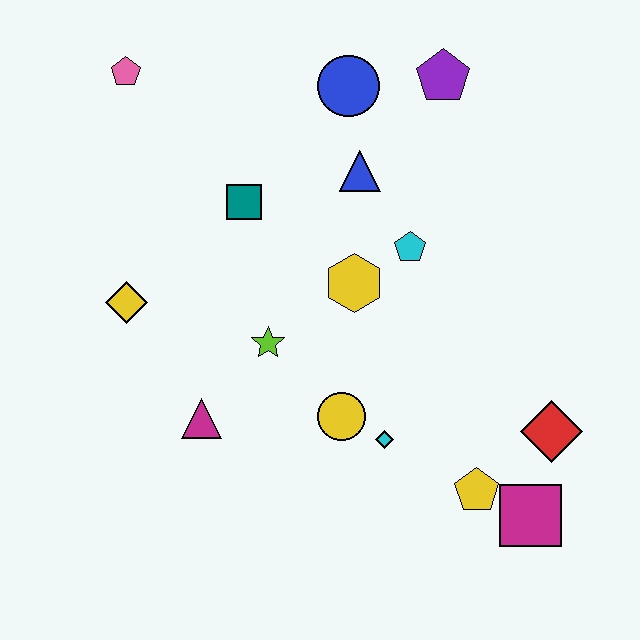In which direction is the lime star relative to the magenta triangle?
The lime star is above the magenta triangle.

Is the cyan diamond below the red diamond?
Yes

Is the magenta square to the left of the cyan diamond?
No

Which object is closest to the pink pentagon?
The teal square is closest to the pink pentagon.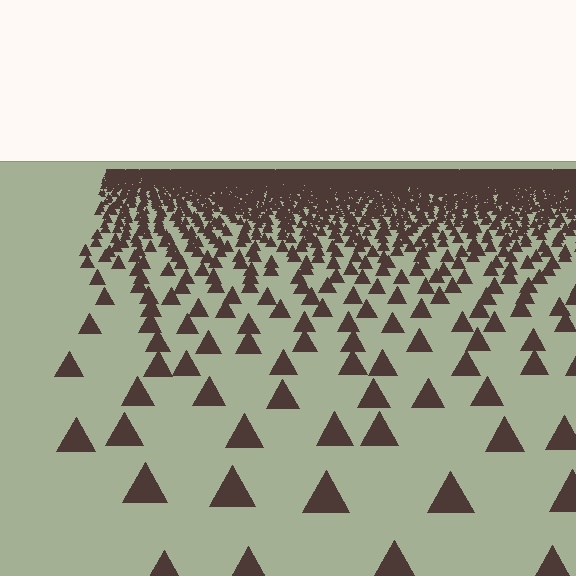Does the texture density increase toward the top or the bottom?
Density increases toward the top.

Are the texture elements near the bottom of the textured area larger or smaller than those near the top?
Larger. Near the bottom, elements are closer to the viewer and appear at a bigger on-screen size.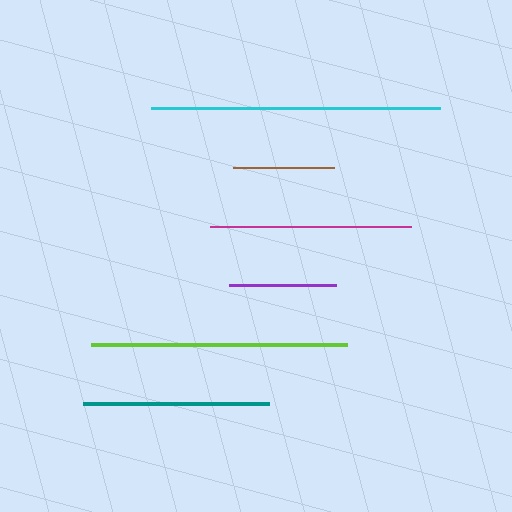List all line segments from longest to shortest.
From longest to shortest: cyan, lime, magenta, teal, purple, brown.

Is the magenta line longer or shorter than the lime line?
The lime line is longer than the magenta line.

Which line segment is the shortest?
The brown line is the shortest at approximately 101 pixels.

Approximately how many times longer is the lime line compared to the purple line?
The lime line is approximately 2.4 times the length of the purple line.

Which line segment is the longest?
The cyan line is the longest at approximately 289 pixels.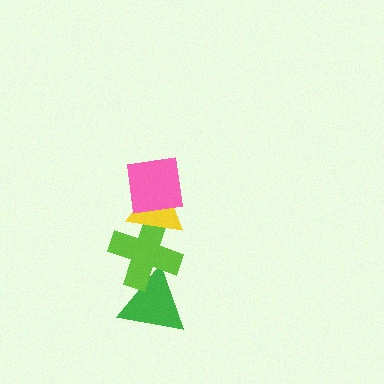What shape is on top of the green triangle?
The lime cross is on top of the green triangle.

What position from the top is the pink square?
The pink square is 1st from the top.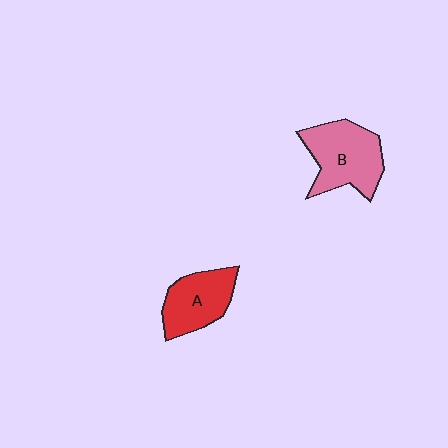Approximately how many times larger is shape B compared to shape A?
Approximately 1.3 times.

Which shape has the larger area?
Shape B (pink).